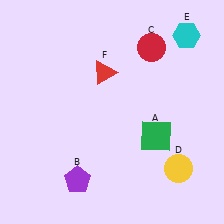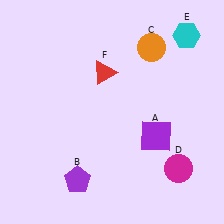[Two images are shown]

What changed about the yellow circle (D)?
In Image 1, D is yellow. In Image 2, it changed to magenta.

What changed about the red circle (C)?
In Image 1, C is red. In Image 2, it changed to orange.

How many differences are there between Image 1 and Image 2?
There are 3 differences between the two images.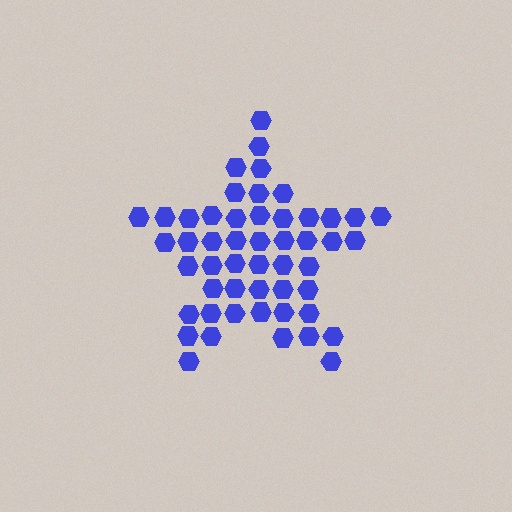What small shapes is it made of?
It is made of small hexagons.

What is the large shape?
The large shape is a star.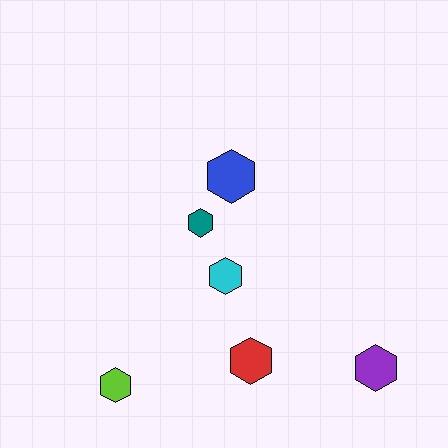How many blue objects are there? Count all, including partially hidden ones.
There is 1 blue object.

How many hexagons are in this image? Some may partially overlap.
There are 6 hexagons.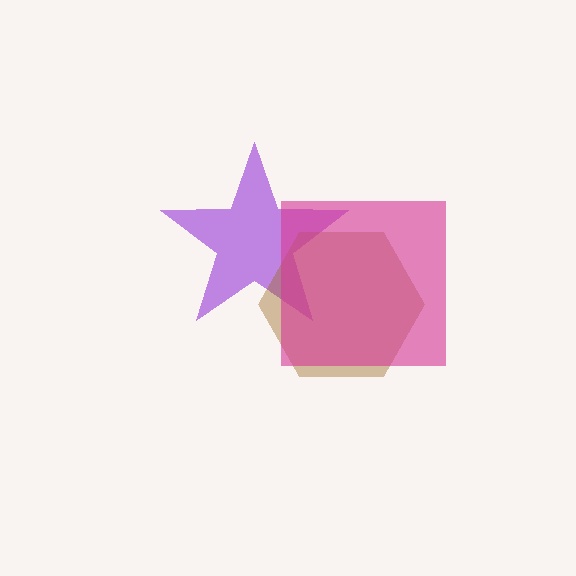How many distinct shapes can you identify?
There are 3 distinct shapes: a purple star, a brown hexagon, a magenta square.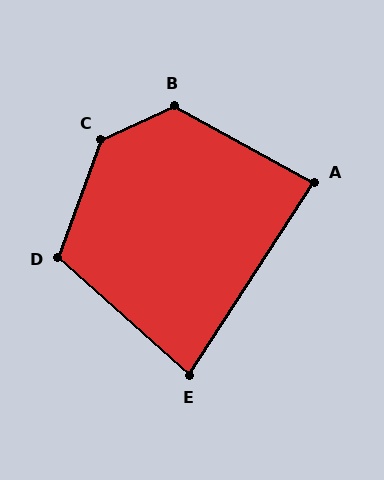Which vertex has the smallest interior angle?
E, at approximately 81 degrees.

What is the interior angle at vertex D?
Approximately 112 degrees (obtuse).